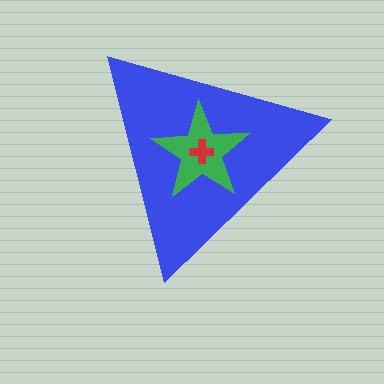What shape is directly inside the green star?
The red cross.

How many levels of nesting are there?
3.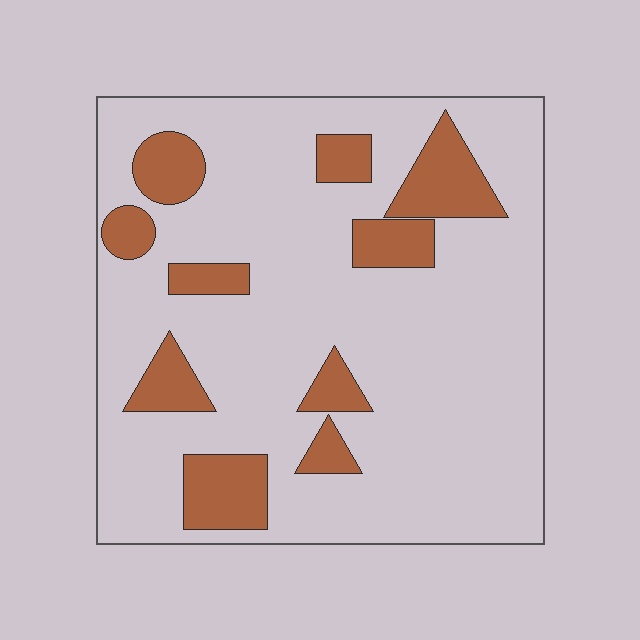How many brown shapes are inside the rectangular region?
10.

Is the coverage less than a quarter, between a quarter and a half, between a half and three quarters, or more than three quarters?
Less than a quarter.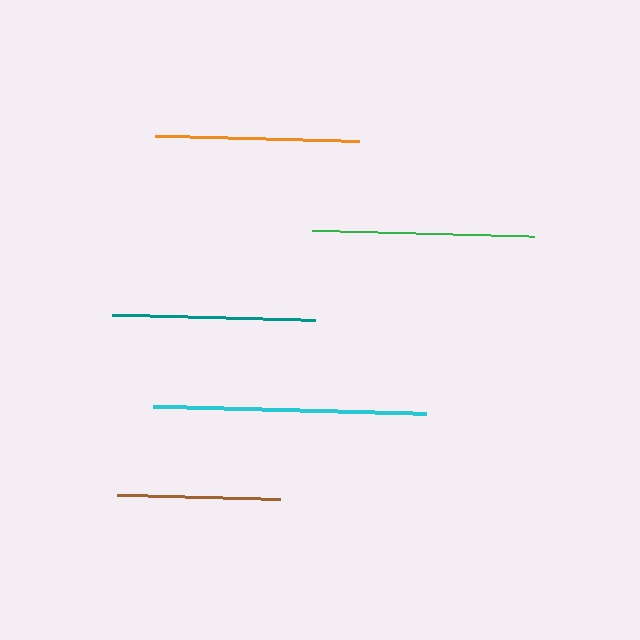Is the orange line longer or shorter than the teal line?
The orange line is longer than the teal line.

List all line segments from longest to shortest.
From longest to shortest: cyan, green, orange, teal, brown.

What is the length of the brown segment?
The brown segment is approximately 163 pixels long.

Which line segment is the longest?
The cyan line is the longest at approximately 273 pixels.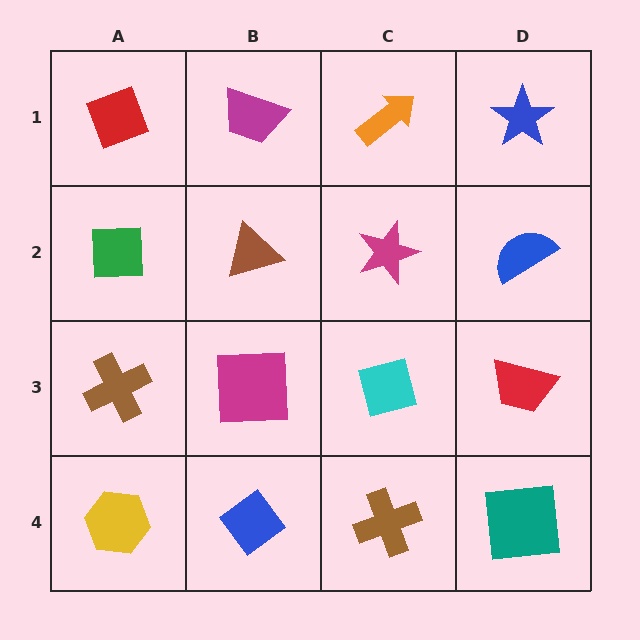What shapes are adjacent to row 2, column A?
A red diamond (row 1, column A), a brown cross (row 3, column A), a brown triangle (row 2, column B).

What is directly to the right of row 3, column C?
A red trapezoid.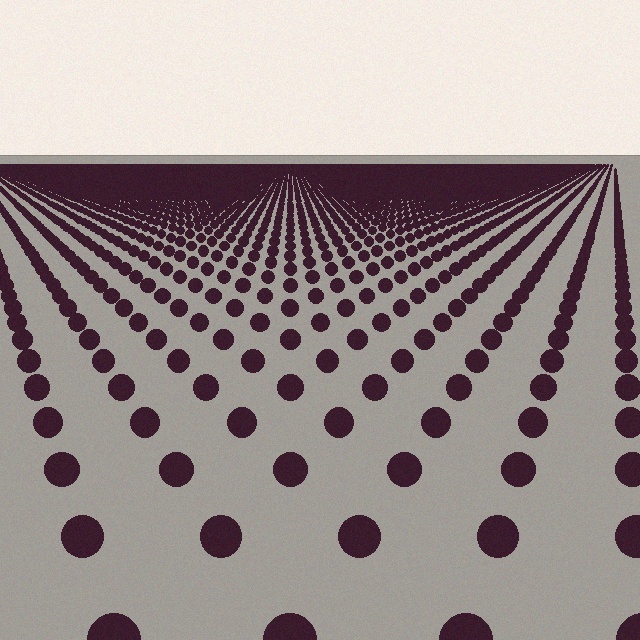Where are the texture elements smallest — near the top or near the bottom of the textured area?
Near the top.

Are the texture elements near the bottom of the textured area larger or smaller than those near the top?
Larger. Near the bottom, elements are closer to the viewer and appear at a bigger on-screen size.